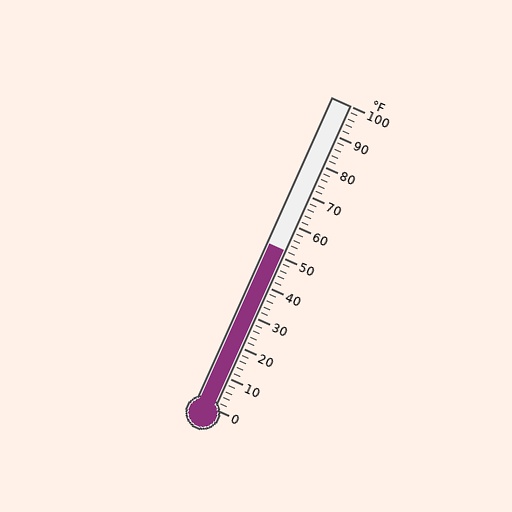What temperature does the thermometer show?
The thermometer shows approximately 52°F.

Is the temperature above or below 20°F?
The temperature is above 20°F.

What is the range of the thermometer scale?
The thermometer scale ranges from 0°F to 100°F.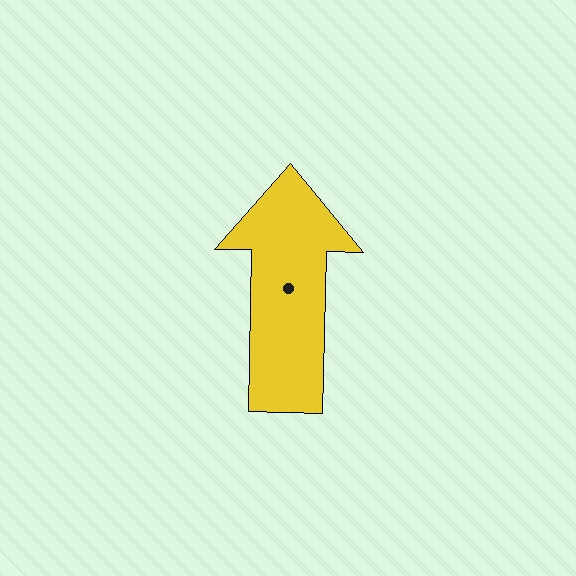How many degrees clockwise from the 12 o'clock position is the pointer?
Approximately 1 degrees.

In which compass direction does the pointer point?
North.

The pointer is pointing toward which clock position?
Roughly 12 o'clock.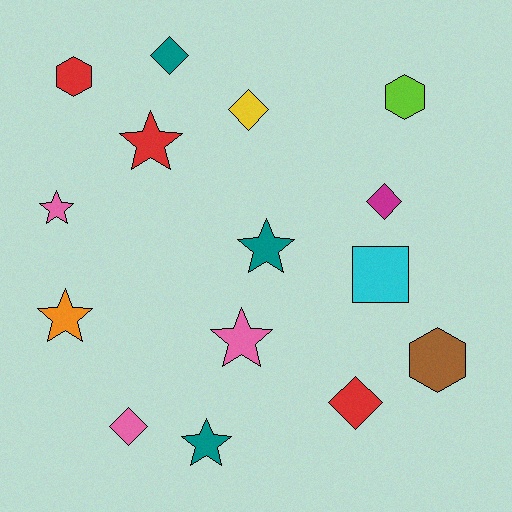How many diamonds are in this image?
There are 5 diamonds.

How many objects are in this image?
There are 15 objects.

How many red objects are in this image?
There are 3 red objects.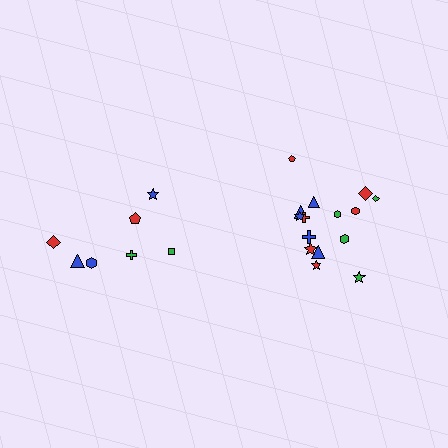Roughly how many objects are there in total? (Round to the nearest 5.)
Roughly 20 objects in total.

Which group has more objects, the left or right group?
The right group.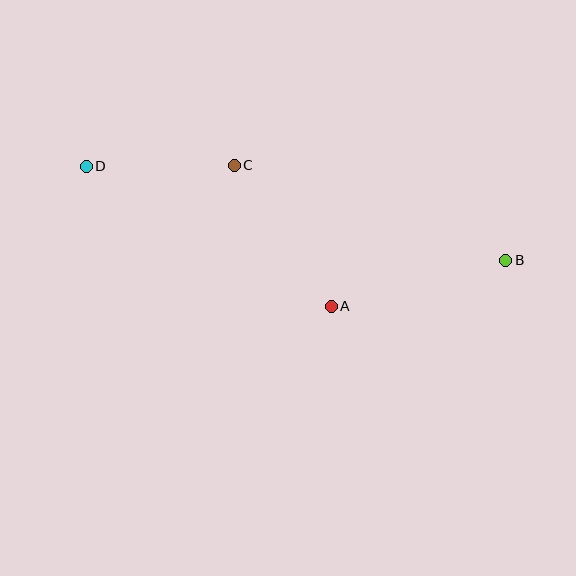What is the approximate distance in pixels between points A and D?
The distance between A and D is approximately 282 pixels.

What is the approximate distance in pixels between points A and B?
The distance between A and B is approximately 180 pixels.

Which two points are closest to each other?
Points C and D are closest to each other.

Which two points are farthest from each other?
Points B and D are farthest from each other.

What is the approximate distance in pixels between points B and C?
The distance between B and C is approximately 287 pixels.